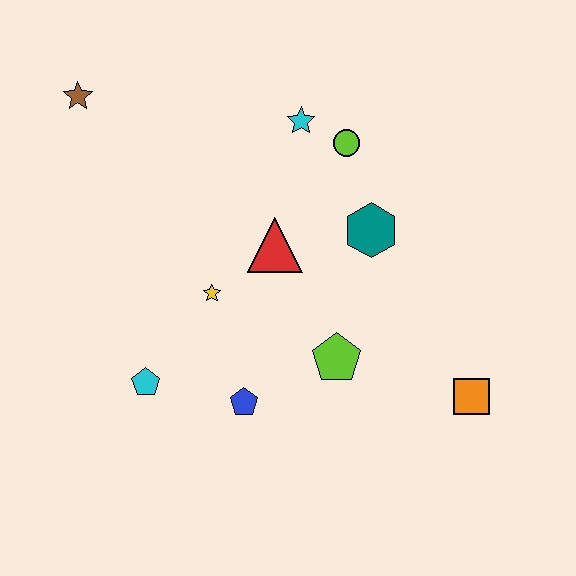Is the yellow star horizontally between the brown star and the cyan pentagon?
No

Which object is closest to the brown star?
The cyan star is closest to the brown star.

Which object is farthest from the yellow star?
The orange square is farthest from the yellow star.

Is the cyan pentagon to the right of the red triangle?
No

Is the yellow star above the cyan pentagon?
Yes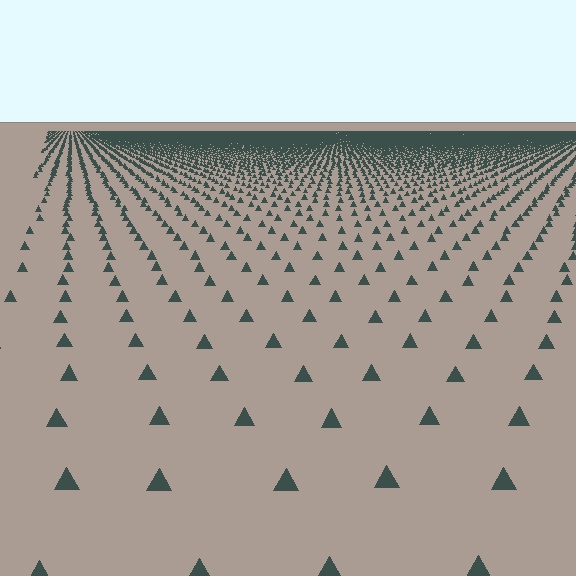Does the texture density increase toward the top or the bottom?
Density increases toward the top.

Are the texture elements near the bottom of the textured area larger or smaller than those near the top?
Larger. Near the bottom, elements are closer to the viewer and appear at a bigger on-screen size.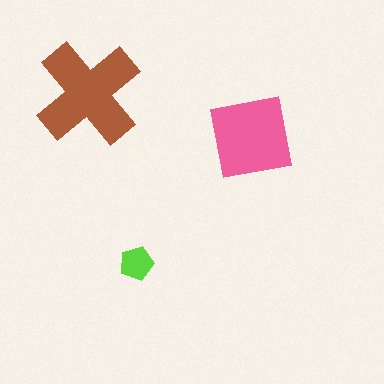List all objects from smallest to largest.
The lime pentagon, the pink square, the brown cross.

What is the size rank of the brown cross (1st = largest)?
1st.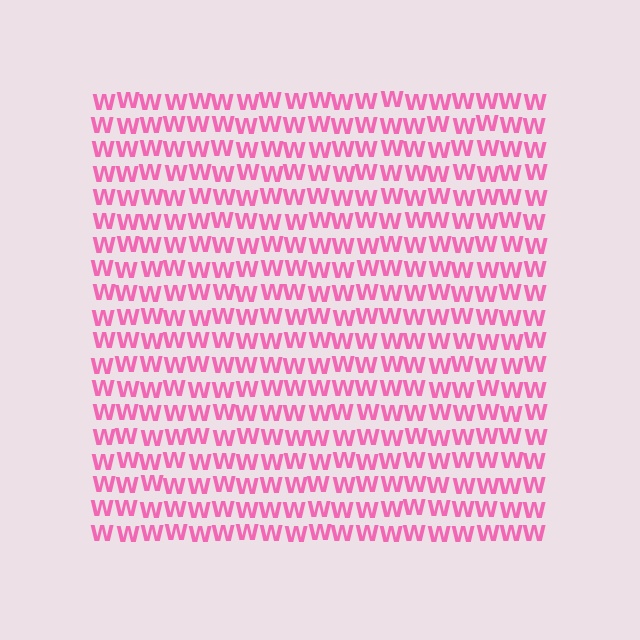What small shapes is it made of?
It is made of small letter W's.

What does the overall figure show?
The overall figure shows a square.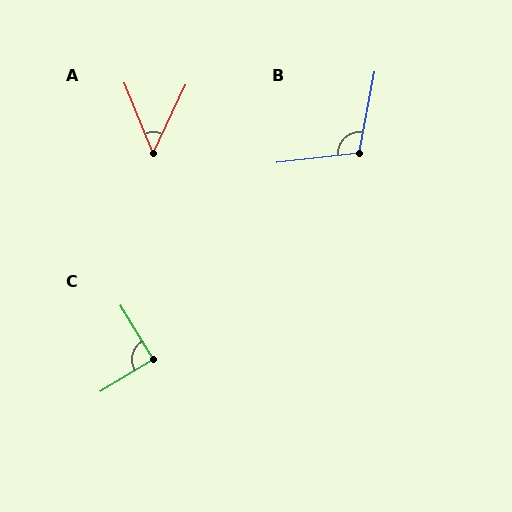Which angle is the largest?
B, at approximately 108 degrees.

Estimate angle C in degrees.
Approximately 90 degrees.